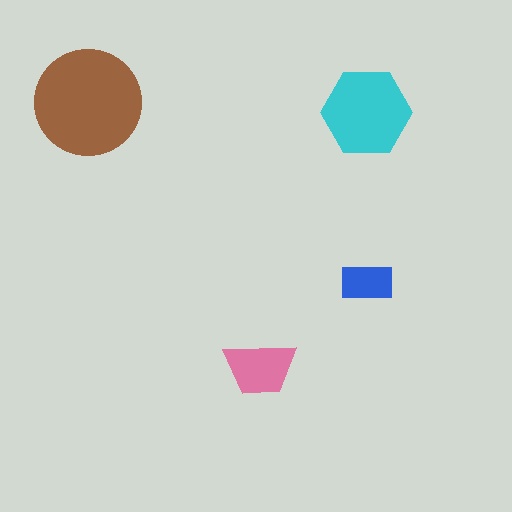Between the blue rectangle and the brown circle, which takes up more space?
The brown circle.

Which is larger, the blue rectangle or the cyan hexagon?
The cyan hexagon.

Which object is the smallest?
The blue rectangle.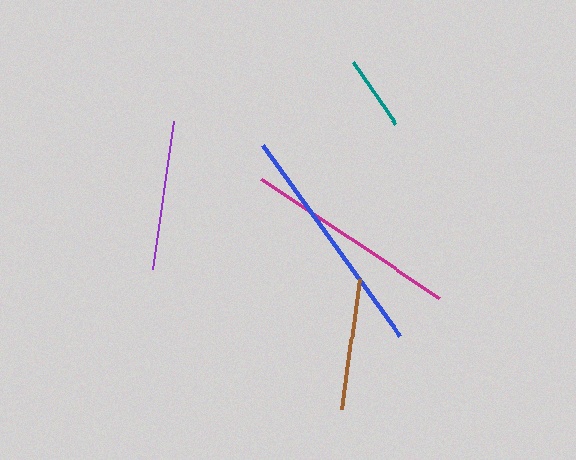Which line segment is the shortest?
The teal line is the shortest at approximately 75 pixels.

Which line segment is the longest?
The blue line is the longest at approximately 234 pixels.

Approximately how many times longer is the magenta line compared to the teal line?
The magenta line is approximately 2.9 times the length of the teal line.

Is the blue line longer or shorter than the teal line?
The blue line is longer than the teal line.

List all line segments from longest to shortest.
From longest to shortest: blue, magenta, purple, brown, teal.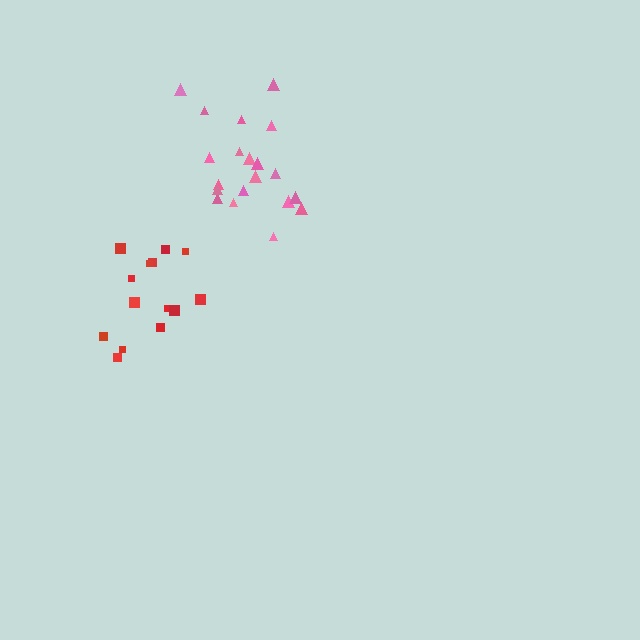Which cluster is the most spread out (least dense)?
Red.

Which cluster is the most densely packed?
Pink.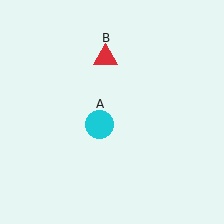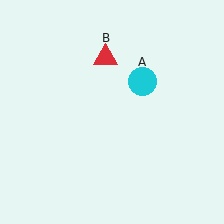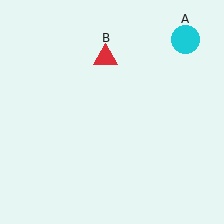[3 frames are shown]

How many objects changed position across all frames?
1 object changed position: cyan circle (object A).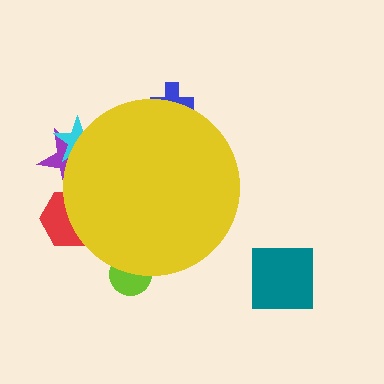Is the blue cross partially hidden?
Yes, the blue cross is partially hidden behind the yellow circle.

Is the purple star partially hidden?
Yes, the purple star is partially hidden behind the yellow circle.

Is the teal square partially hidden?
No, the teal square is fully visible.